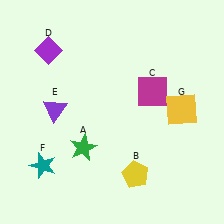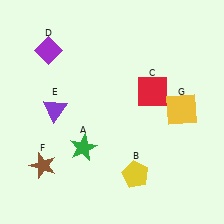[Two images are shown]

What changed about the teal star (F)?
In Image 1, F is teal. In Image 2, it changed to brown.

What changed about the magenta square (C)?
In Image 1, C is magenta. In Image 2, it changed to red.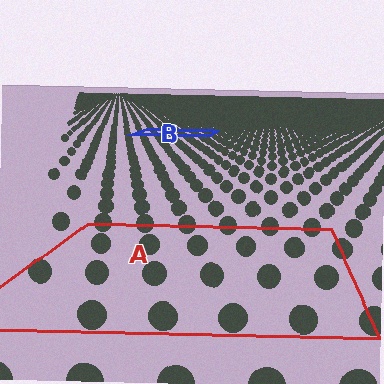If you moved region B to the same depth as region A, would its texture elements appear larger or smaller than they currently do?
They would appear larger. At a closer depth, the same texture elements are projected at a bigger on-screen size.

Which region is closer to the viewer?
Region A is closer. The texture elements there are larger and more spread out.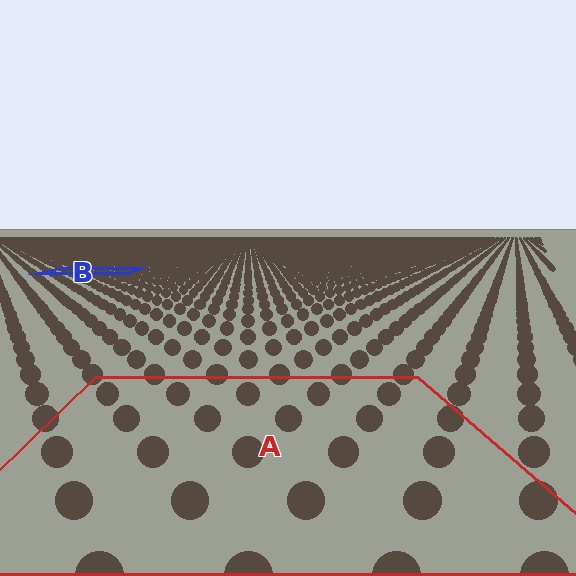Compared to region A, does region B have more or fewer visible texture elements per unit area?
Region B has more texture elements per unit area — they are packed more densely because it is farther away.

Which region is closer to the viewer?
Region A is closer. The texture elements there are larger and more spread out.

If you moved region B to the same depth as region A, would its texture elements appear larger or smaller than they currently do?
They would appear larger. At a closer depth, the same texture elements are projected at a bigger on-screen size.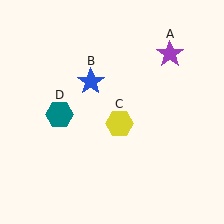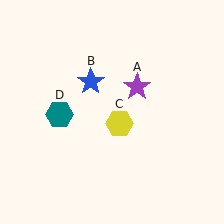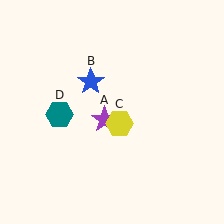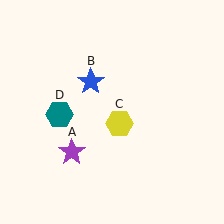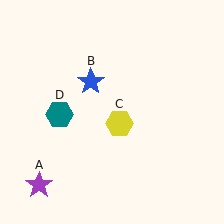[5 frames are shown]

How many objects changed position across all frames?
1 object changed position: purple star (object A).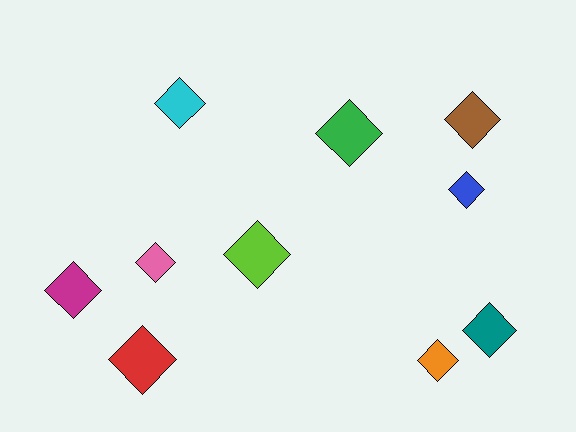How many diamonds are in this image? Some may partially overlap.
There are 10 diamonds.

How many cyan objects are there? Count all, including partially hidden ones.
There is 1 cyan object.